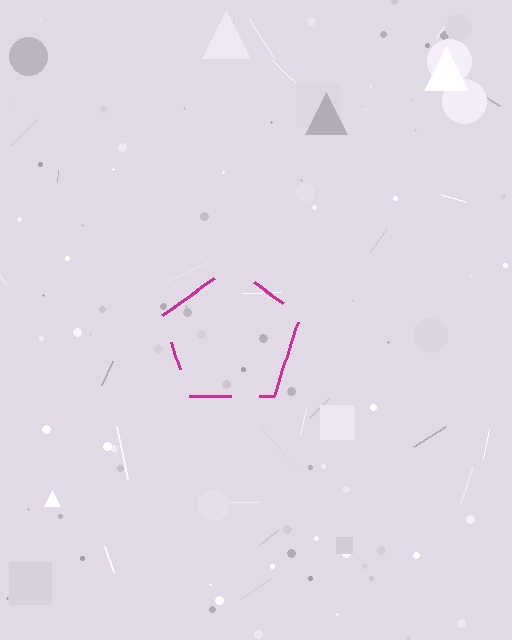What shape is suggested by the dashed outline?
The dashed outline suggests a pentagon.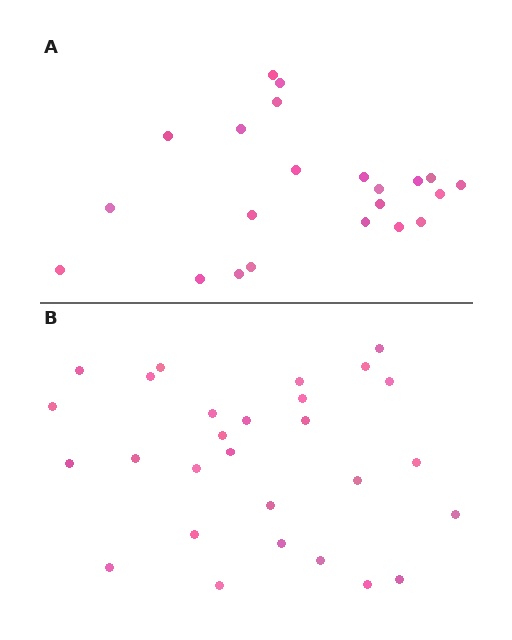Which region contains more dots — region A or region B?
Region B (the bottom region) has more dots.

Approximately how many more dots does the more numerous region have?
Region B has about 6 more dots than region A.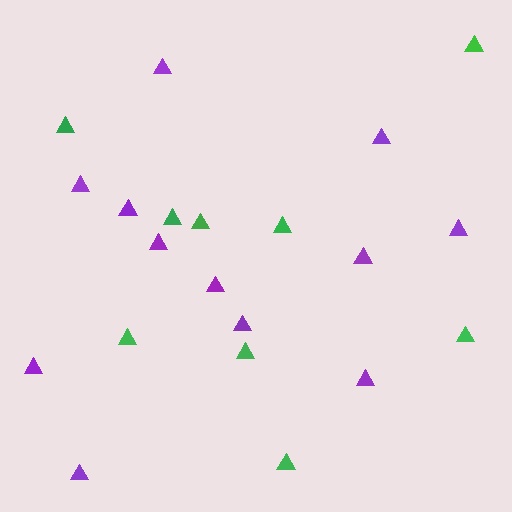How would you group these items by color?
There are 2 groups: one group of purple triangles (12) and one group of green triangles (9).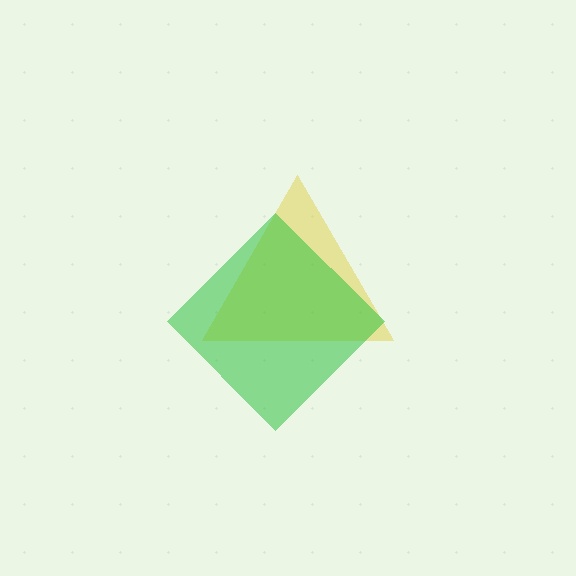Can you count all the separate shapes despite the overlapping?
Yes, there are 2 separate shapes.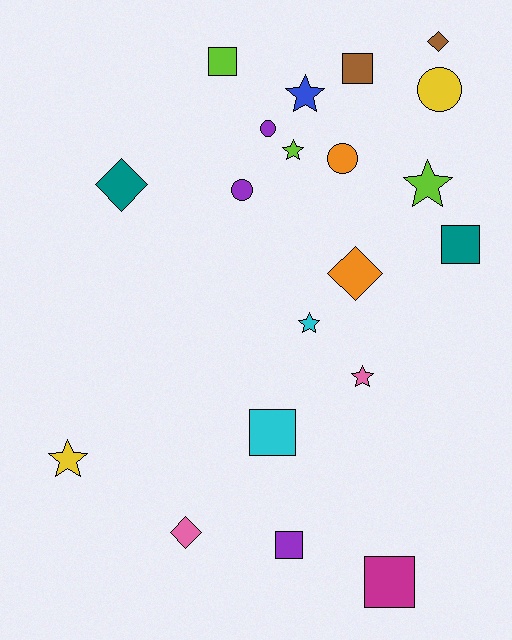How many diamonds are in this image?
There are 4 diamonds.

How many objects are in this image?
There are 20 objects.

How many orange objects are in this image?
There are 2 orange objects.